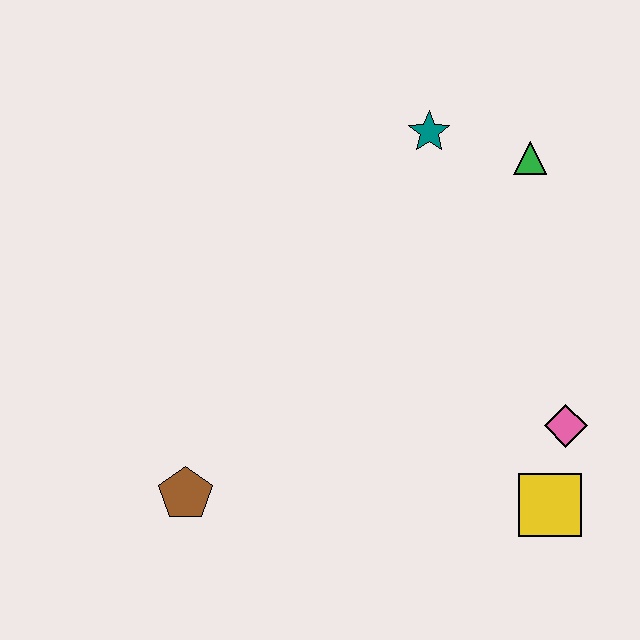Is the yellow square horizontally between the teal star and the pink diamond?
Yes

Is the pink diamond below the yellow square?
No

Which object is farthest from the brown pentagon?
The green triangle is farthest from the brown pentagon.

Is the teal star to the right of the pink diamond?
No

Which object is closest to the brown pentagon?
The yellow square is closest to the brown pentagon.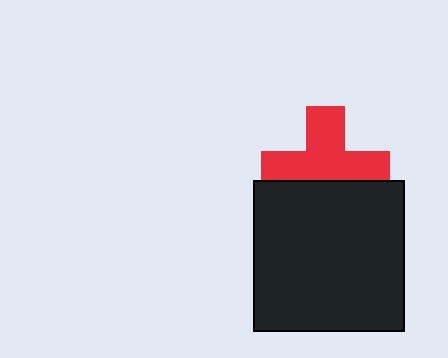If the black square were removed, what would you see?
You would see the complete red cross.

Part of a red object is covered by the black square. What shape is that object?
It is a cross.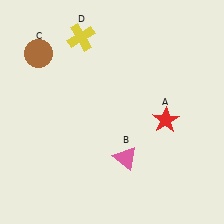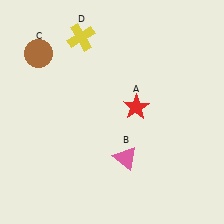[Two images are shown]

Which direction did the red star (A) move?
The red star (A) moved left.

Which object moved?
The red star (A) moved left.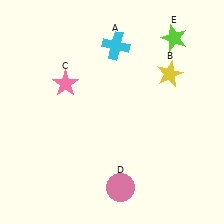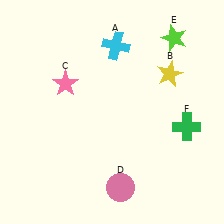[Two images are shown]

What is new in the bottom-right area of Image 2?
A green cross (F) was added in the bottom-right area of Image 2.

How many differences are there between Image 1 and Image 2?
There is 1 difference between the two images.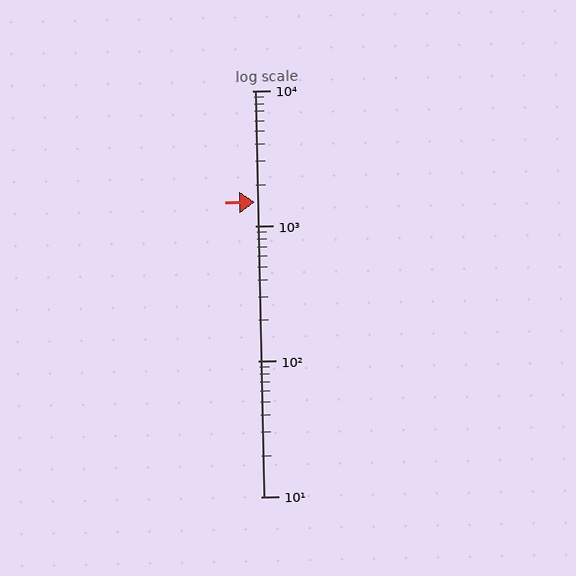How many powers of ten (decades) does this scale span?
The scale spans 3 decades, from 10 to 10000.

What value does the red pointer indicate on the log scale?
The pointer indicates approximately 1500.